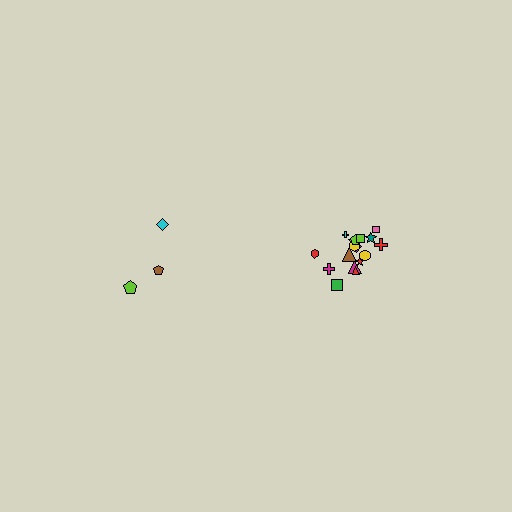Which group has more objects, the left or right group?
The right group.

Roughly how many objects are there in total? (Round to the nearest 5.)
Roughly 20 objects in total.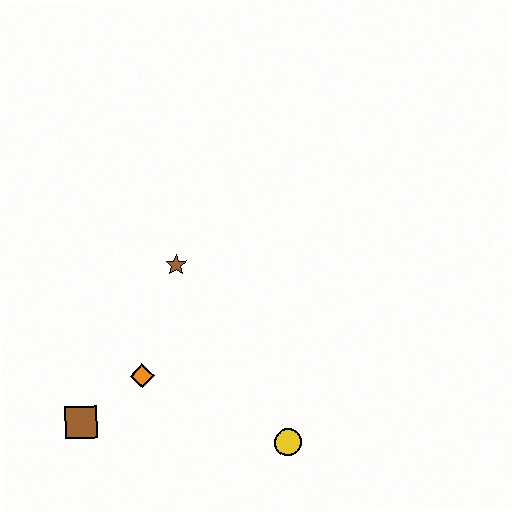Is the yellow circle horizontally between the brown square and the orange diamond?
No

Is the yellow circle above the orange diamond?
No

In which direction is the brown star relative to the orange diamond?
The brown star is above the orange diamond.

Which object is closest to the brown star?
The orange diamond is closest to the brown star.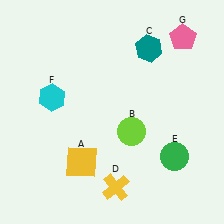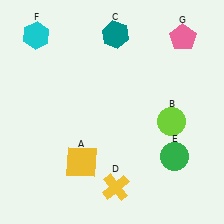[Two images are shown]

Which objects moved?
The objects that moved are: the lime circle (B), the teal hexagon (C), the cyan hexagon (F).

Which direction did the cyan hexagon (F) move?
The cyan hexagon (F) moved up.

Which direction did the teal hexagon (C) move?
The teal hexagon (C) moved left.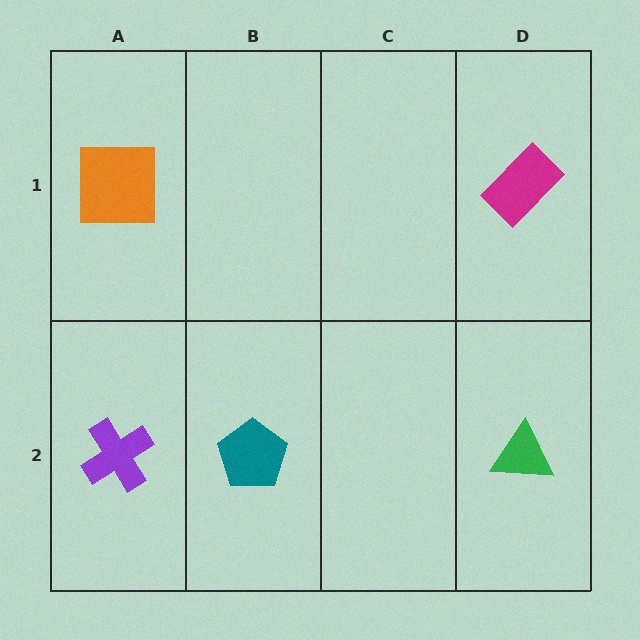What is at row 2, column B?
A teal pentagon.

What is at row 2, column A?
A purple cross.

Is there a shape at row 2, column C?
No, that cell is empty.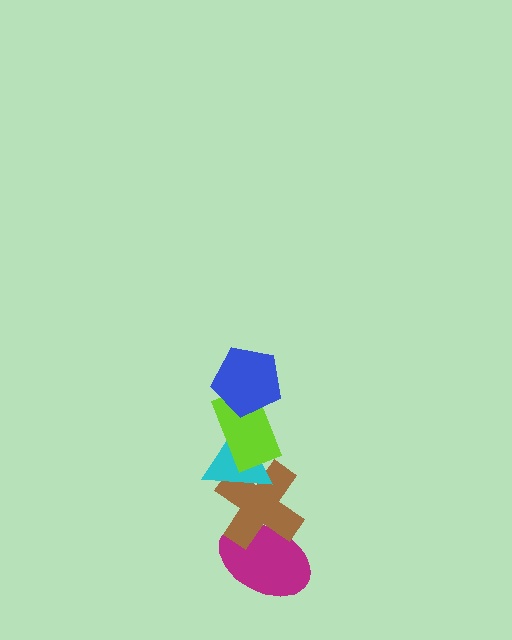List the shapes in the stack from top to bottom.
From top to bottom: the blue pentagon, the lime rectangle, the cyan triangle, the brown cross, the magenta ellipse.